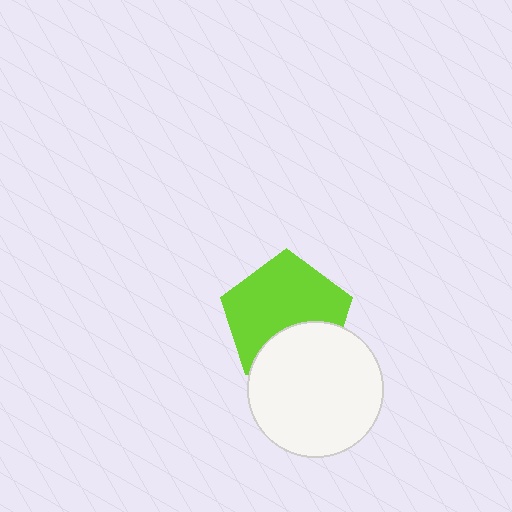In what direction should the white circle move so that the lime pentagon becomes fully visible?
The white circle should move down. That is the shortest direction to clear the overlap and leave the lime pentagon fully visible.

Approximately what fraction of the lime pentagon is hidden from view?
Roughly 33% of the lime pentagon is hidden behind the white circle.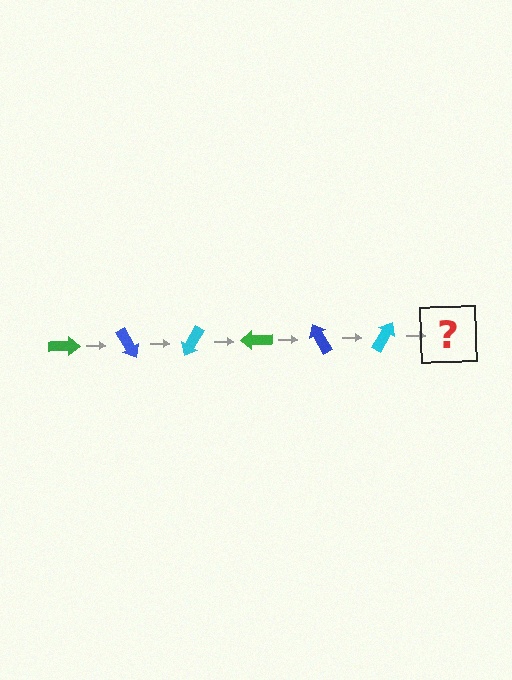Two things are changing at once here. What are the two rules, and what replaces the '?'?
The two rules are that it rotates 60 degrees each step and the color cycles through green, blue, and cyan. The '?' should be a green arrow, rotated 360 degrees from the start.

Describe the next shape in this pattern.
It should be a green arrow, rotated 360 degrees from the start.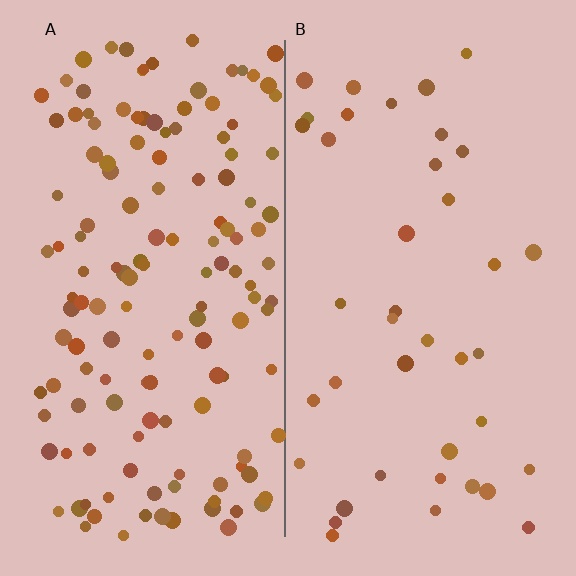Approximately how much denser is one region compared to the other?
Approximately 3.5× — region A over region B.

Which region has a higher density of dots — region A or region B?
A (the left).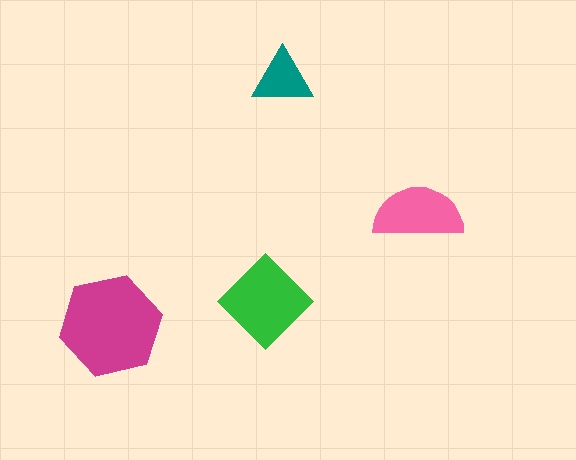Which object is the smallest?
The teal triangle.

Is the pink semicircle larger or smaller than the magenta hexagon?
Smaller.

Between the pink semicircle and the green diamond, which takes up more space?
The green diamond.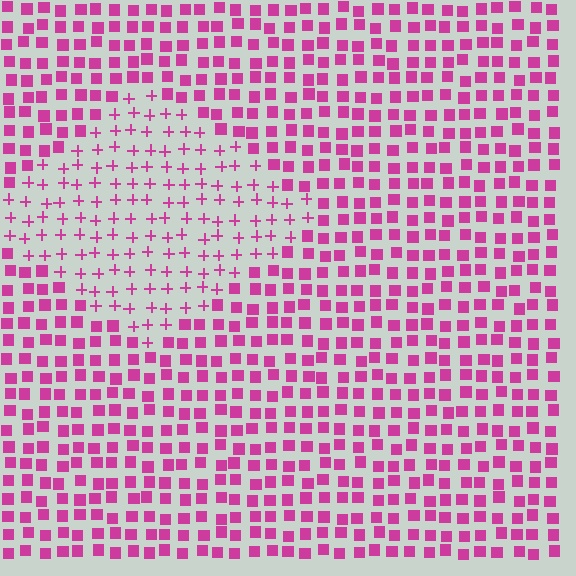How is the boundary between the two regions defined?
The boundary is defined by a change in element shape: plus signs inside vs. squares outside. All elements share the same color and spacing.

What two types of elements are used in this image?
The image uses plus signs inside the diamond region and squares outside it.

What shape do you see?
I see a diamond.